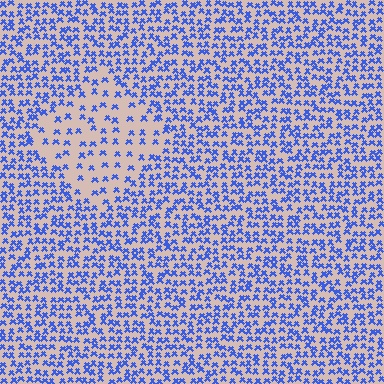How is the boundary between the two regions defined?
The boundary is defined by a change in element density (approximately 2.3x ratio). All elements are the same color, size, and shape.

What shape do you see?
I see a diamond.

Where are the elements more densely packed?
The elements are more densely packed outside the diamond boundary.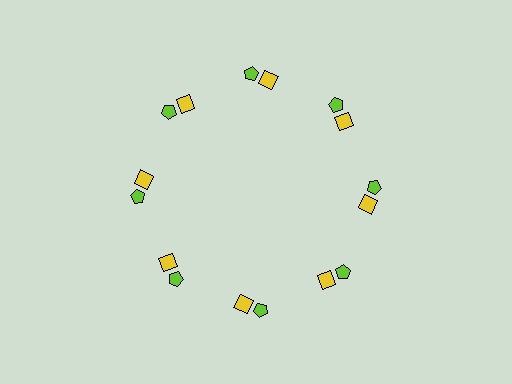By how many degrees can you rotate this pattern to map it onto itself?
The pattern maps onto itself every 45 degrees of rotation.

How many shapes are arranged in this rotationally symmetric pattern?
There are 16 shapes, arranged in 8 groups of 2.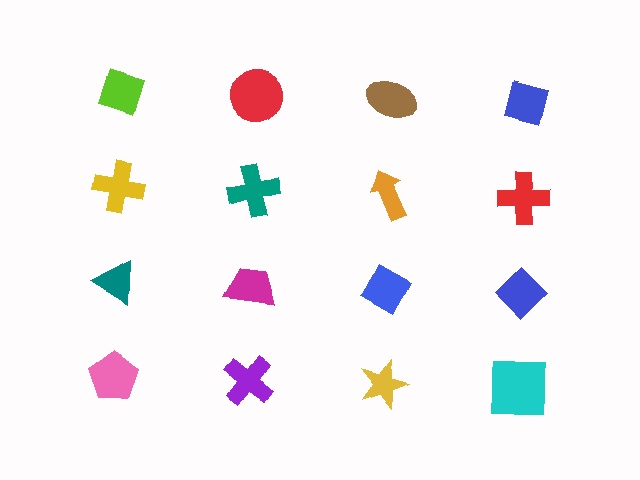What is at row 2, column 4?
A red cross.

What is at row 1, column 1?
A lime diamond.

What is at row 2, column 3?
An orange arrow.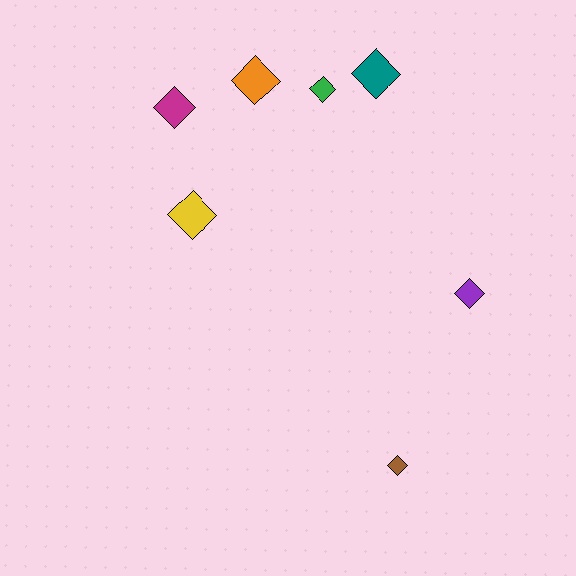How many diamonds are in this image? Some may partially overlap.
There are 7 diamonds.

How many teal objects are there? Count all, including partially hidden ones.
There is 1 teal object.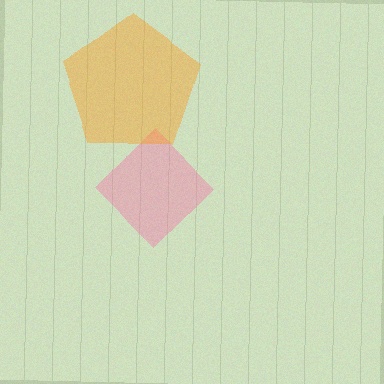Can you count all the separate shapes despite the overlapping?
Yes, there are 2 separate shapes.